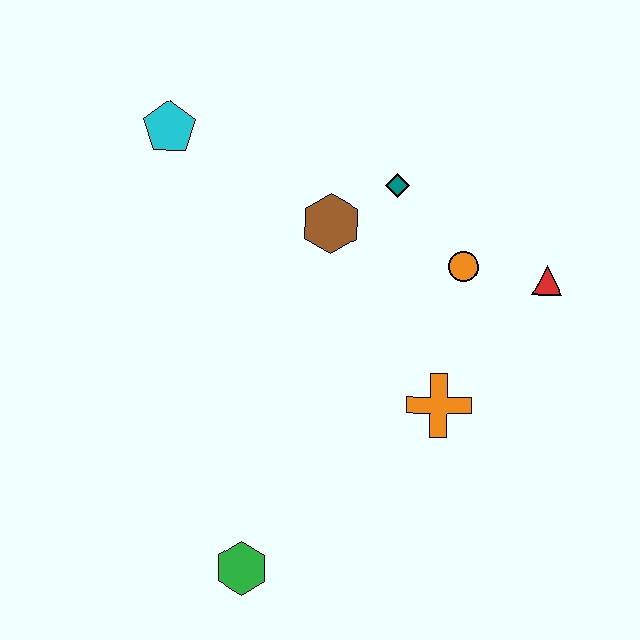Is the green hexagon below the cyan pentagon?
Yes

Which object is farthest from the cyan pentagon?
The green hexagon is farthest from the cyan pentagon.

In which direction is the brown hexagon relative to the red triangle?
The brown hexagon is to the left of the red triangle.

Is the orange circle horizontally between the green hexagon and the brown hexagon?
No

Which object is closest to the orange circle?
The red triangle is closest to the orange circle.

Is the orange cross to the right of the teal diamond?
Yes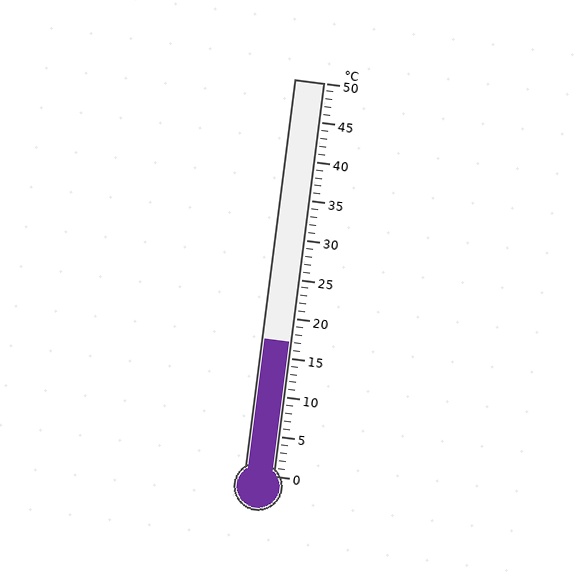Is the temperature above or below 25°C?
The temperature is below 25°C.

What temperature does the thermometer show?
The thermometer shows approximately 17°C.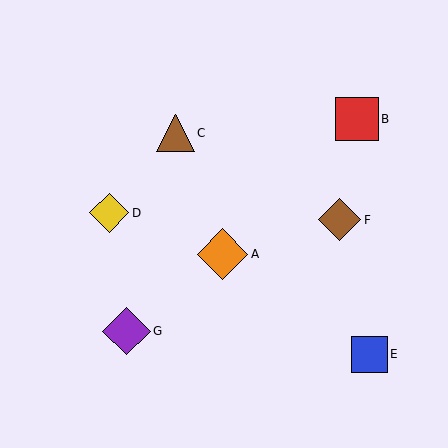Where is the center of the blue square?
The center of the blue square is at (369, 354).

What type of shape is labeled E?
Shape E is a blue square.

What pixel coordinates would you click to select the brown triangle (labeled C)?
Click at (175, 133) to select the brown triangle C.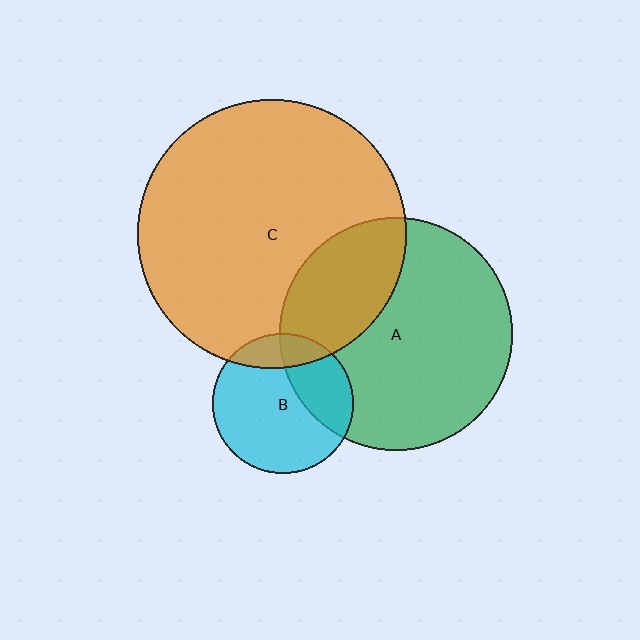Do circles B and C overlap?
Yes.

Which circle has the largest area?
Circle C (orange).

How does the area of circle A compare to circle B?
Approximately 2.7 times.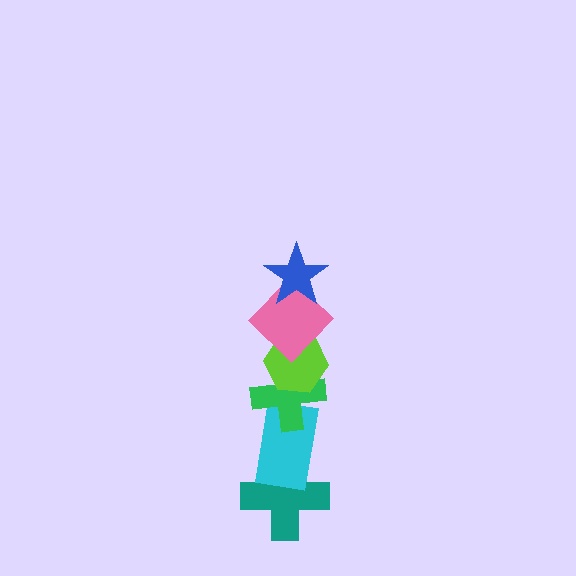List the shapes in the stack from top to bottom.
From top to bottom: the blue star, the pink diamond, the lime hexagon, the green cross, the cyan rectangle, the teal cross.